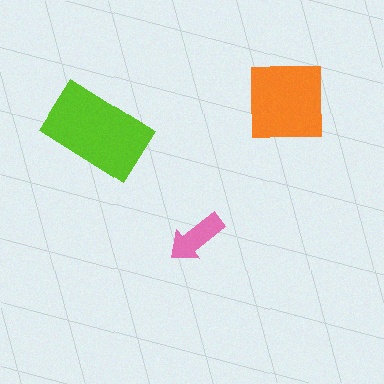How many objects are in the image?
There are 3 objects in the image.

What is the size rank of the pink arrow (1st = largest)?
3rd.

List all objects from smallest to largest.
The pink arrow, the orange square, the lime rectangle.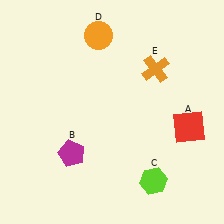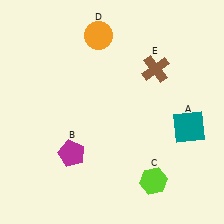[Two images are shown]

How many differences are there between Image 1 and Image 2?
There are 2 differences between the two images.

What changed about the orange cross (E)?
In Image 1, E is orange. In Image 2, it changed to brown.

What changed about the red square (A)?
In Image 1, A is red. In Image 2, it changed to teal.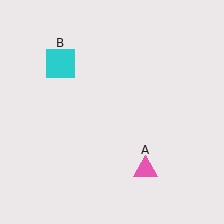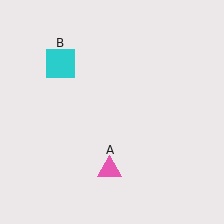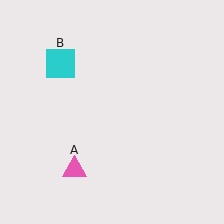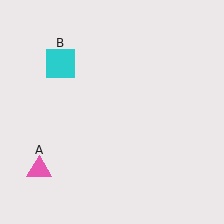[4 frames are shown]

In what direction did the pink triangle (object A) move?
The pink triangle (object A) moved left.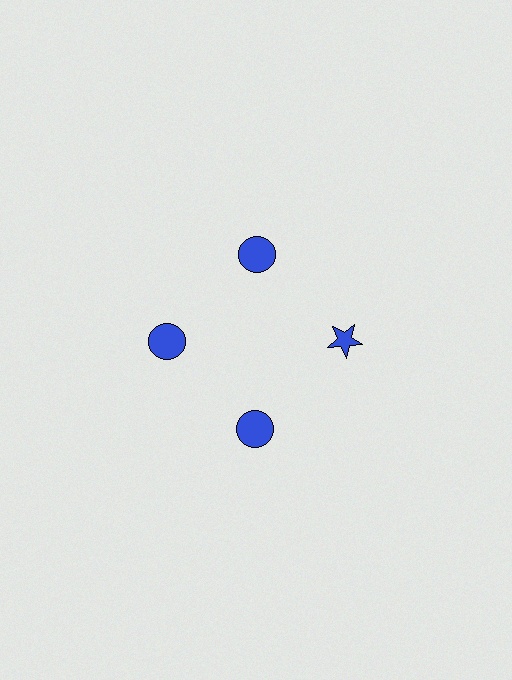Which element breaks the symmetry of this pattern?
The blue star at roughly the 3 o'clock position breaks the symmetry. All other shapes are blue circles.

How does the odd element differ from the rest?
It has a different shape: star instead of circle.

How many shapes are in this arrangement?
There are 4 shapes arranged in a ring pattern.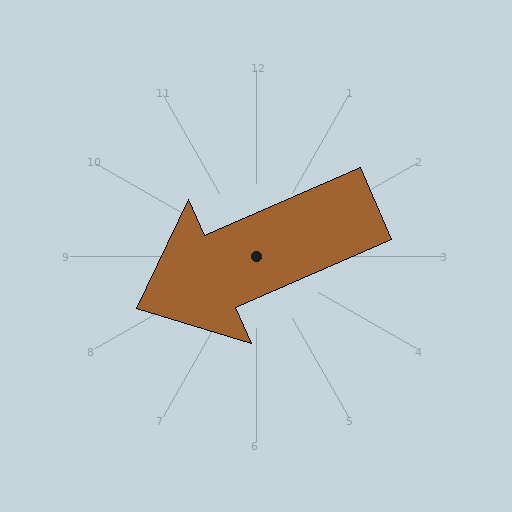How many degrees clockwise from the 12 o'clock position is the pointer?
Approximately 246 degrees.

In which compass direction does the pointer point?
Southwest.